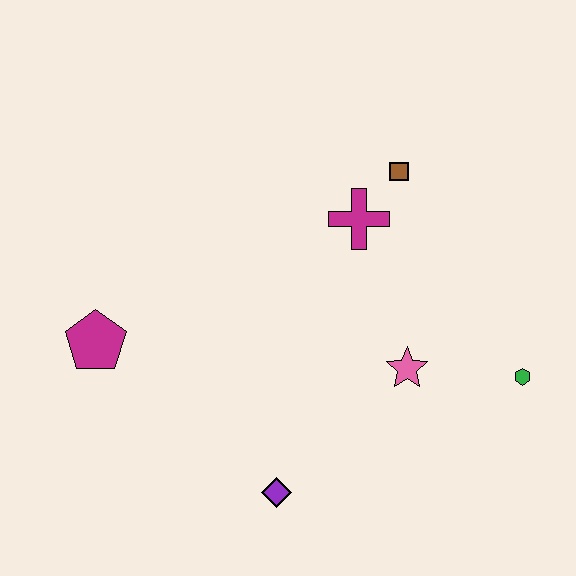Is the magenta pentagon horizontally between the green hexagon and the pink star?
No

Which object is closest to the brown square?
The magenta cross is closest to the brown square.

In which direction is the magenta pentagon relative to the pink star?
The magenta pentagon is to the left of the pink star.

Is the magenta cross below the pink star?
No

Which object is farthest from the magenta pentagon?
The green hexagon is farthest from the magenta pentagon.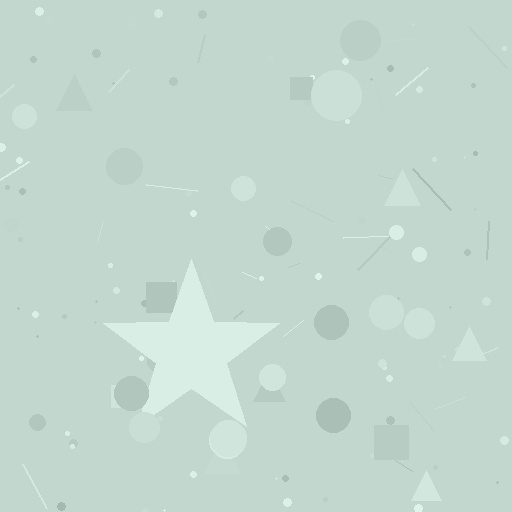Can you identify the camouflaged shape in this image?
The camouflaged shape is a star.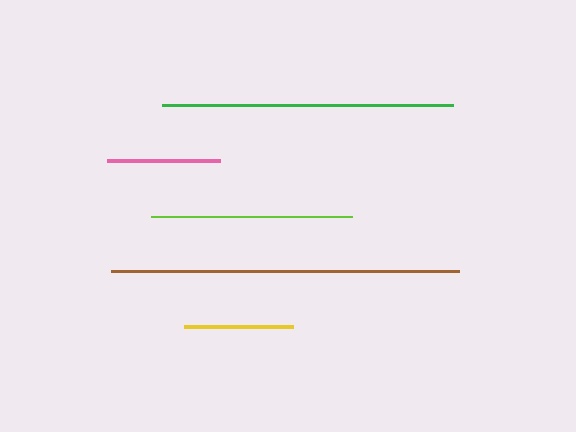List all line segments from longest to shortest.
From longest to shortest: brown, green, lime, pink, yellow.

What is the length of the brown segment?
The brown segment is approximately 348 pixels long.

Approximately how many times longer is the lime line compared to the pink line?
The lime line is approximately 1.8 times the length of the pink line.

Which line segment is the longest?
The brown line is the longest at approximately 348 pixels.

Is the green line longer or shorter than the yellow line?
The green line is longer than the yellow line.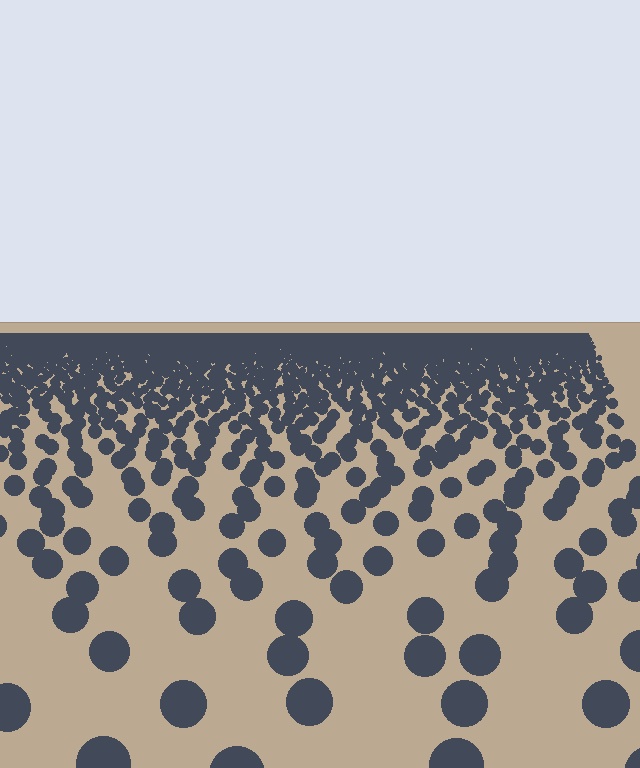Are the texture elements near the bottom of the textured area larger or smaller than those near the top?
Larger. Near the bottom, elements are closer to the viewer and appear at a bigger on-screen size.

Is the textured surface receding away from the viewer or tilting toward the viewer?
The surface is receding away from the viewer. Texture elements get smaller and denser toward the top.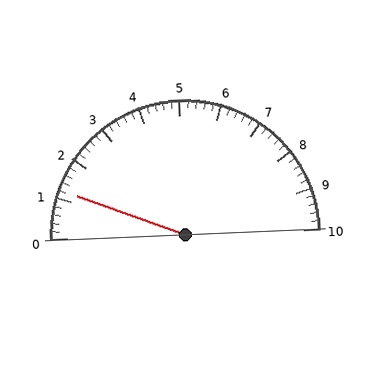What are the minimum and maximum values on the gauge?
The gauge ranges from 0 to 10.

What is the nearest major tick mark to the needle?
The nearest major tick mark is 1.